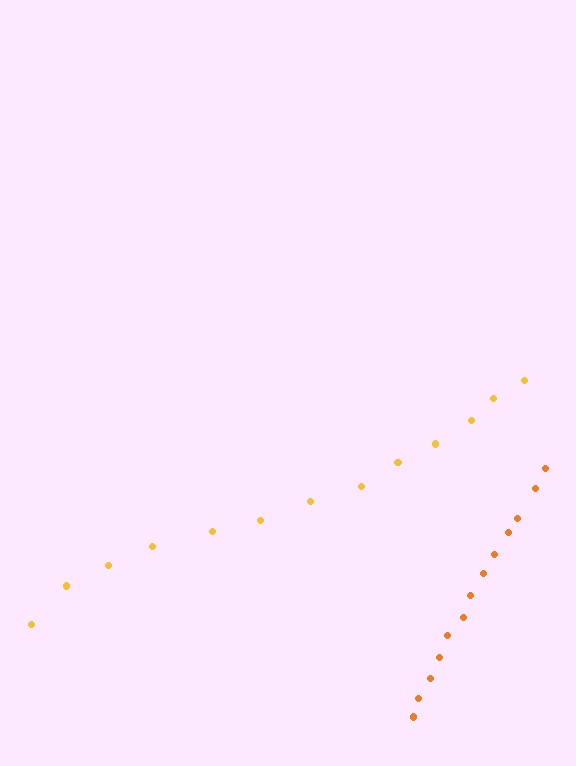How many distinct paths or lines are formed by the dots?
There are 2 distinct paths.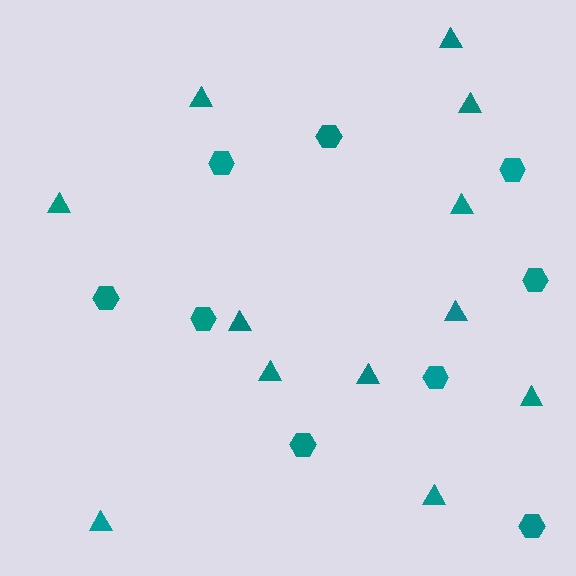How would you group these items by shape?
There are 2 groups: one group of hexagons (9) and one group of triangles (12).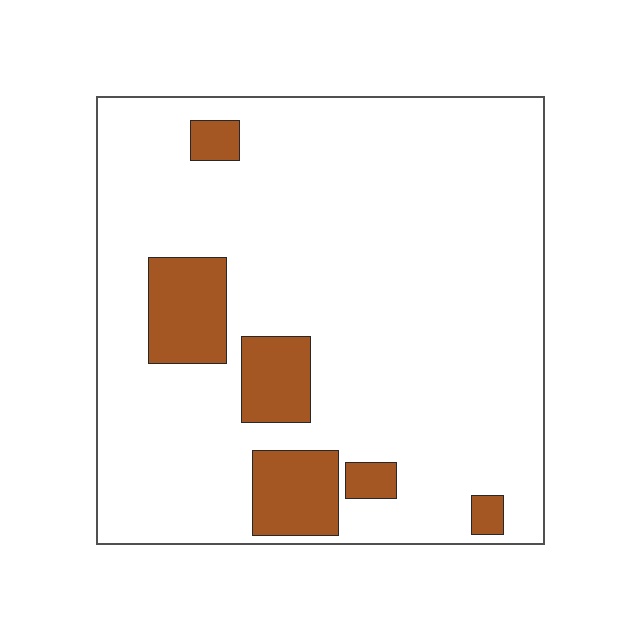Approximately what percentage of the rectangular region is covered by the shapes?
Approximately 15%.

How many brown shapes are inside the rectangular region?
6.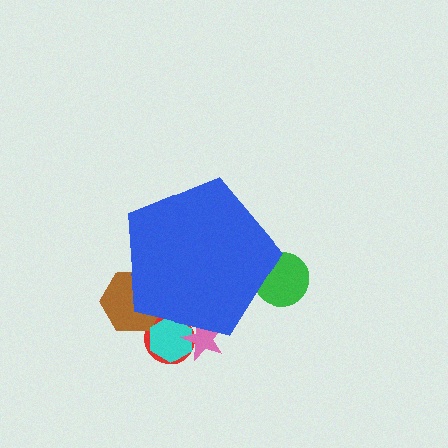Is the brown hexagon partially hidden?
Yes, the brown hexagon is partially hidden behind the blue pentagon.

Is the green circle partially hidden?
Yes, the green circle is partially hidden behind the blue pentagon.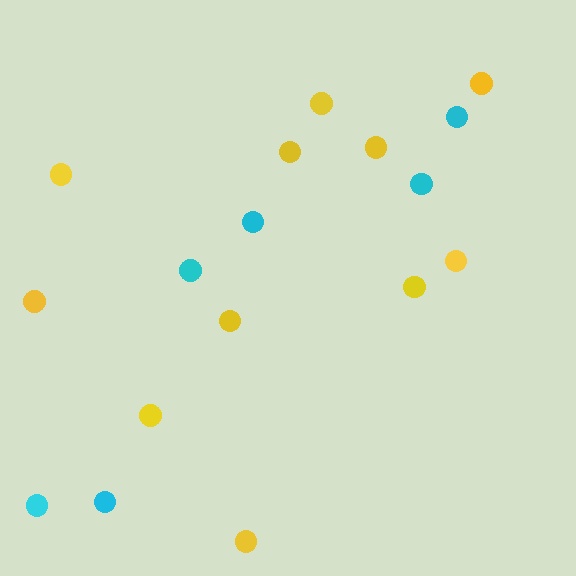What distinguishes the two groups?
There are 2 groups: one group of cyan circles (6) and one group of yellow circles (11).